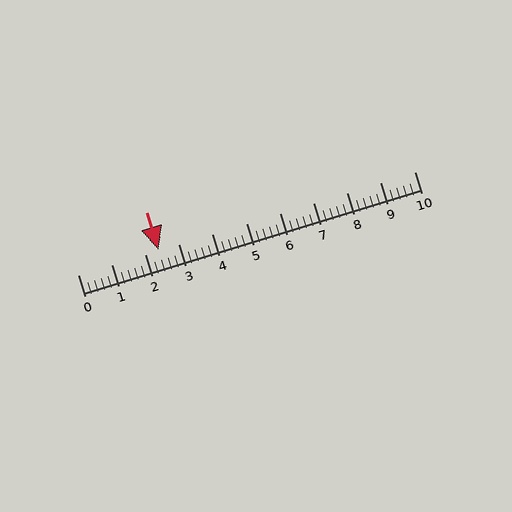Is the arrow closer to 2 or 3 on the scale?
The arrow is closer to 2.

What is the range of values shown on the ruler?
The ruler shows values from 0 to 10.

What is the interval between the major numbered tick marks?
The major tick marks are spaced 1 units apart.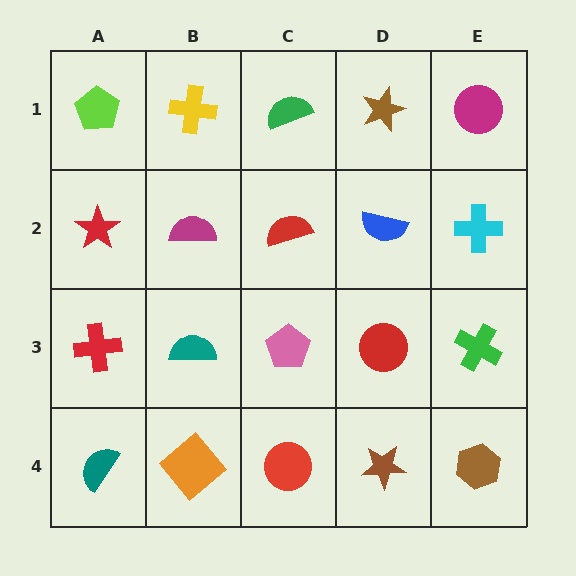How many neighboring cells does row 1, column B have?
3.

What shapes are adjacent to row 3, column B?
A magenta semicircle (row 2, column B), an orange diamond (row 4, column B), a red cross (row 3, column A), a pink pentagon (row 3, column C).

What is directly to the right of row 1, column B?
A green semicircle.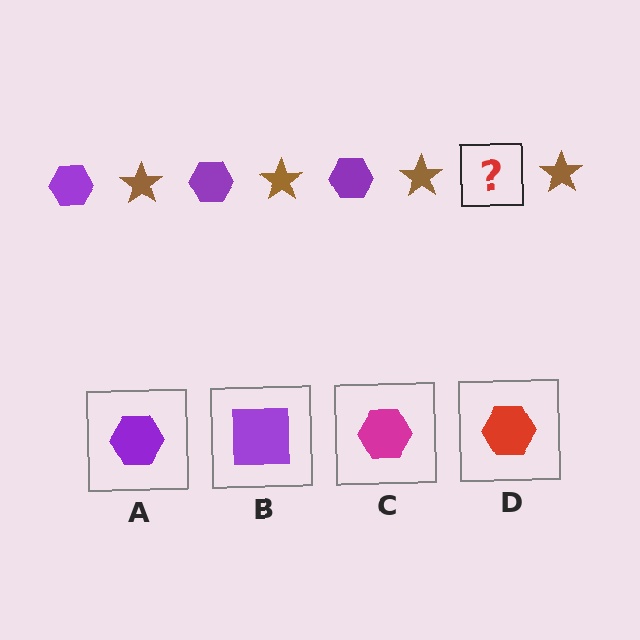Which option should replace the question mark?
Option A.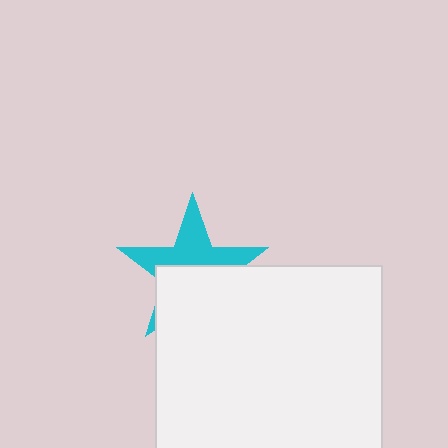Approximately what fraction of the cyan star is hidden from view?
Roughly 52% of the cyan star is hidden behind the white square.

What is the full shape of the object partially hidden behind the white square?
The partially hidden object is a cyan star.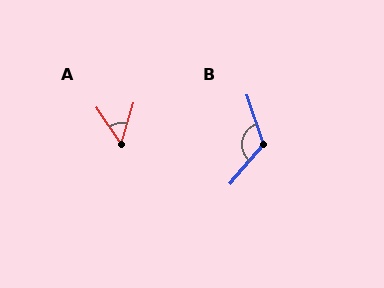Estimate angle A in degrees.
Approximately 51 degrees.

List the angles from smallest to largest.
A (51°), B (122°).